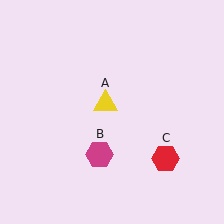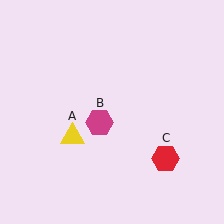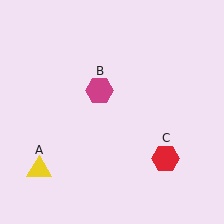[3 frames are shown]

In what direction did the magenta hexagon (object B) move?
The magenta hexagon (object B) moved up.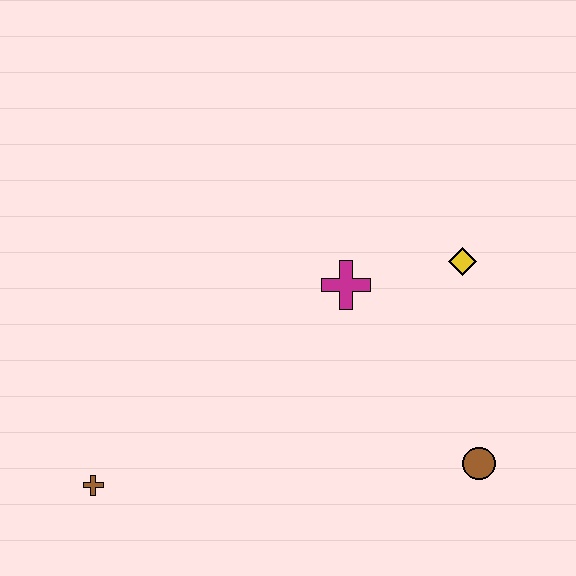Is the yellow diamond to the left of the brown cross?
No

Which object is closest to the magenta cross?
The yellow diamond is closest to the magenta cross.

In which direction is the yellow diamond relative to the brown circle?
The yellow diamond is above the brown circle.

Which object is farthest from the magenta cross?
The brown cross is farthest from the magenta cross.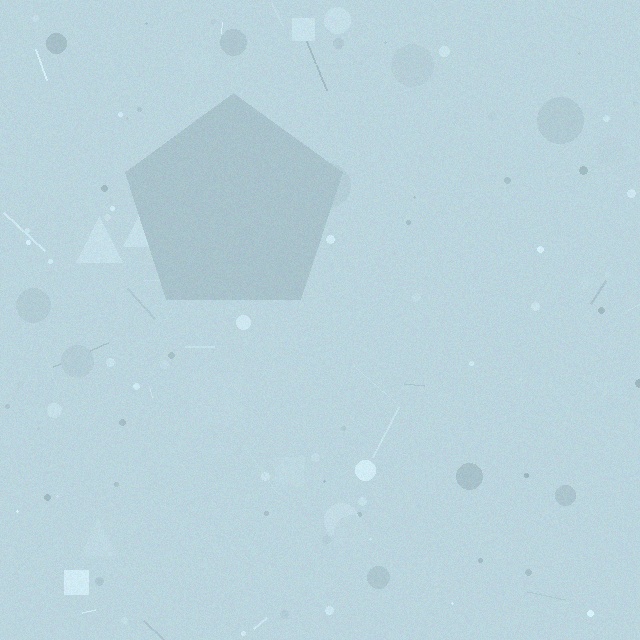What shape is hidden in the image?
A pentagon is hidden in the image.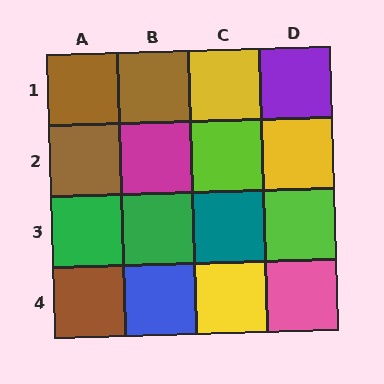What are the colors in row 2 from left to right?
Brown, magenta, lime, yellow.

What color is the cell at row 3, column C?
Teal.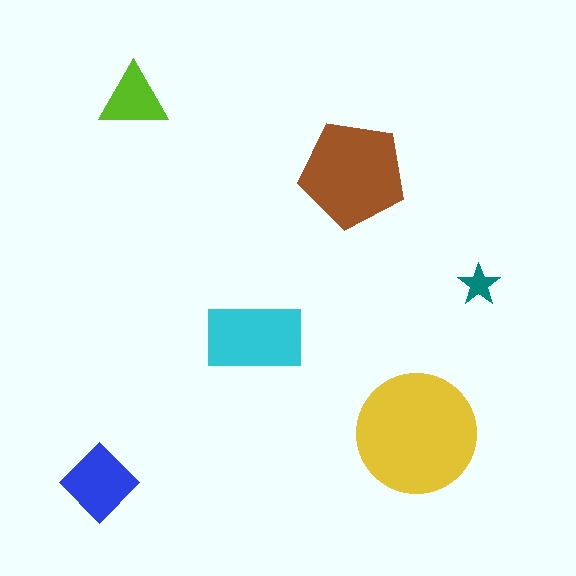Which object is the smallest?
The teal star.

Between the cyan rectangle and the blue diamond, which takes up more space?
The cyan rectangle.